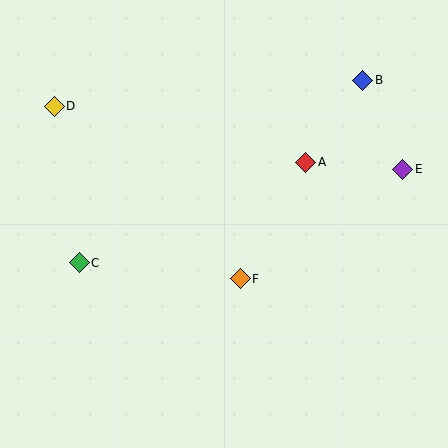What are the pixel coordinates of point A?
Point A is at (306, 162).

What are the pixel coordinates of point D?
Point D is at (54, 106).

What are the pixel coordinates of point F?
Point F is at (240, 279).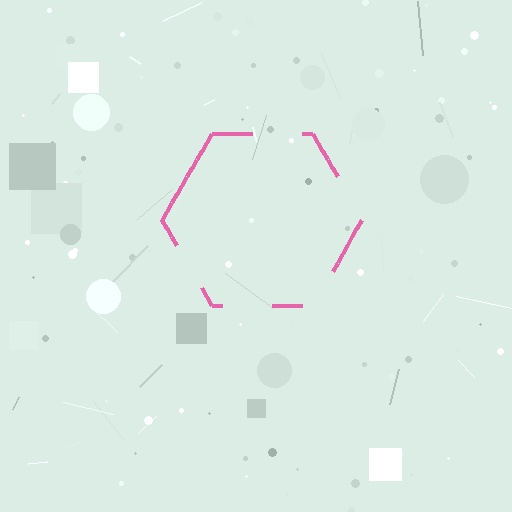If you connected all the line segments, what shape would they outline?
They would outline a hexagon.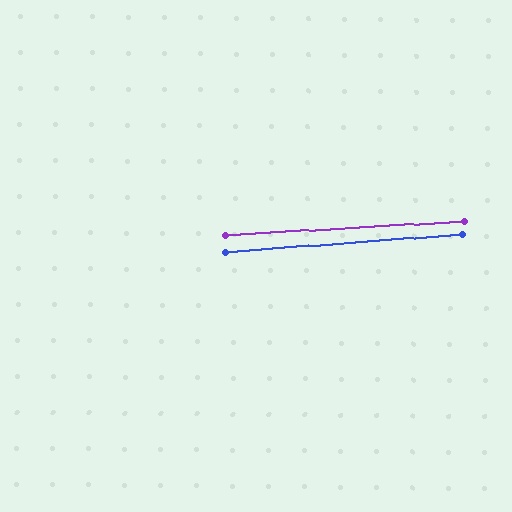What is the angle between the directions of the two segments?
Approximately 1 degree.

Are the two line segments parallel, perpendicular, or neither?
Parallel — their directions differ by only 0.8°.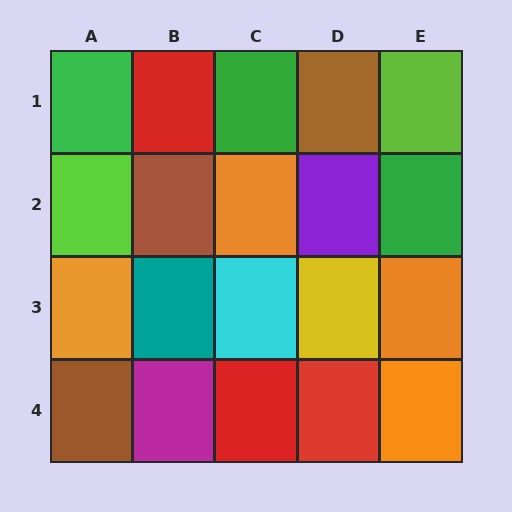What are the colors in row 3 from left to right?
Orange, teal, cyan, yellow, orange.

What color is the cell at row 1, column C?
Green.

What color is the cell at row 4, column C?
Red.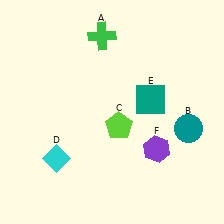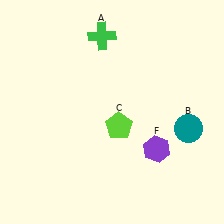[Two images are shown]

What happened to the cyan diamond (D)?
The cyan diamond (D) was removed in Image 2. It was in the bottom-left area of Image 1.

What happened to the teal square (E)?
The teal square (E) was removed in Image 2. It was in the top-right area of Image 1.